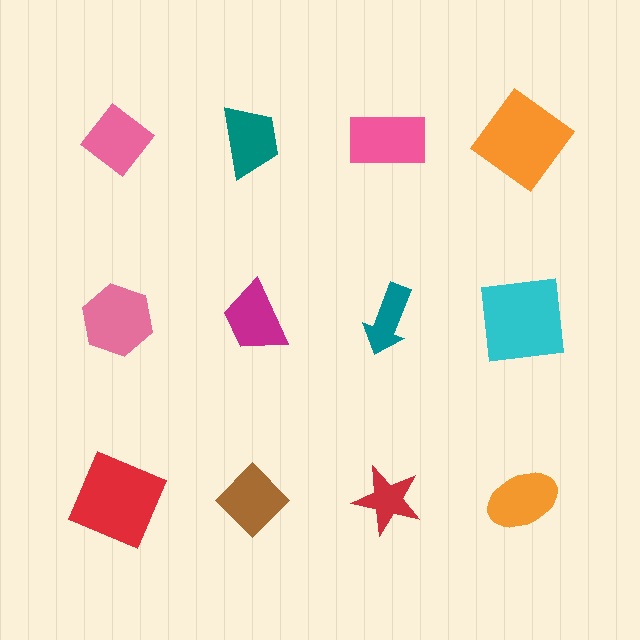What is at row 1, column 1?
A pink diamond.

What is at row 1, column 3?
A pink rectangle.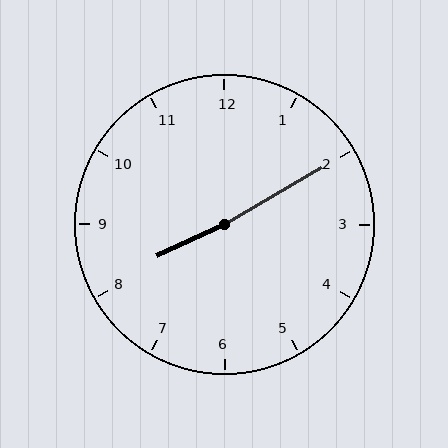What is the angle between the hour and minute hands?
Approximately 175 degrees.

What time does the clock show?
8:10.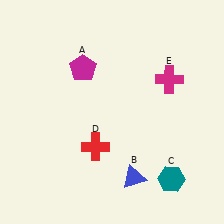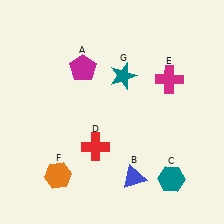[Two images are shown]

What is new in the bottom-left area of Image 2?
An orange hexagon (F) was added in the bottom-left area of Image 2.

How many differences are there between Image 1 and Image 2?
There are 2 differences between the two images.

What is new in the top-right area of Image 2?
A teal star (G) was added in the top-right area of Image 2.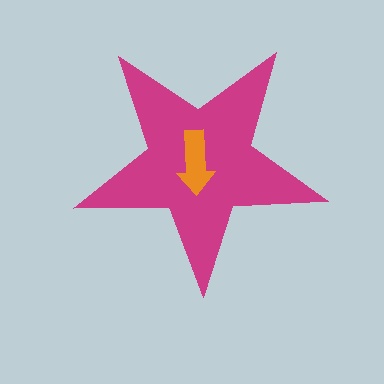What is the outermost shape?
The magenta star.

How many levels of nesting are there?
2.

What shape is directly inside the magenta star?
The orange arrow.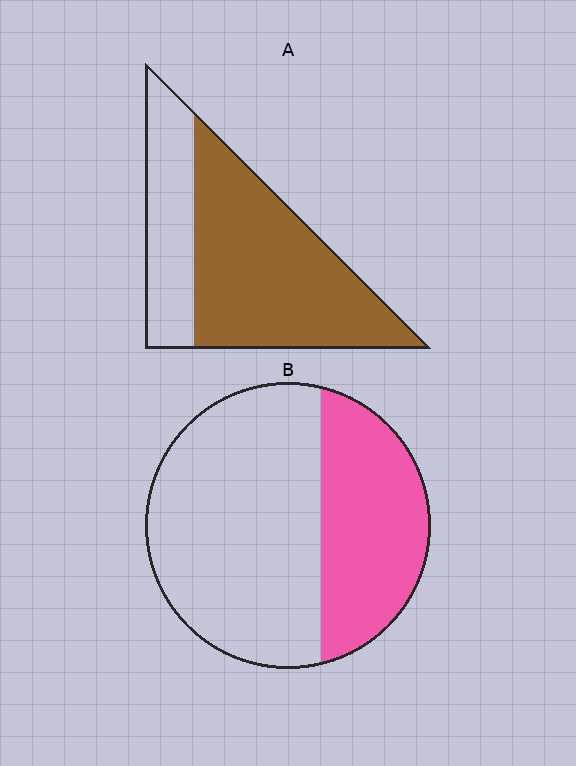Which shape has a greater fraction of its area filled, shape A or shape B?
Shape A.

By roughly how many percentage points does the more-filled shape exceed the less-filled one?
By roughly 35 percentage points (A over B).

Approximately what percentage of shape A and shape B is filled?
A is approximately 70% and B is approximately 35%.